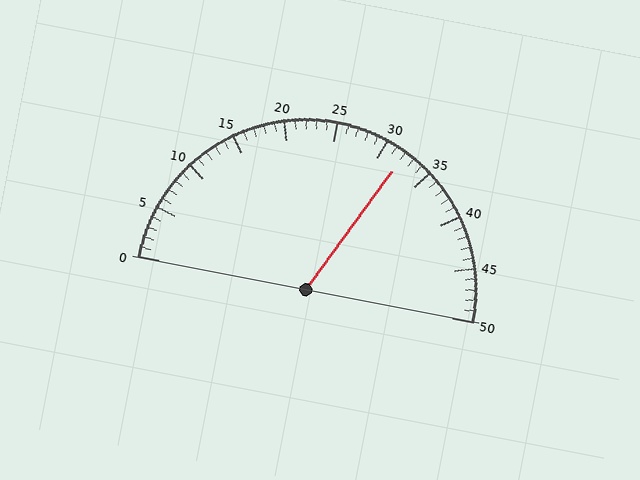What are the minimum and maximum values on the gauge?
The gauge ranges from 0 to 50.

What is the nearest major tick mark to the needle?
The nearest major tick mark is 30.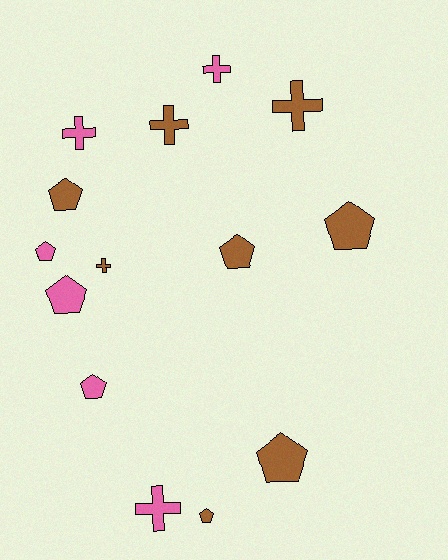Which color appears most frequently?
Brown, with 8 objects.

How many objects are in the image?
There are 14 objects.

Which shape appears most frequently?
Pentagon, with 8 objects.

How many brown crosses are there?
There are 3 brown crosses.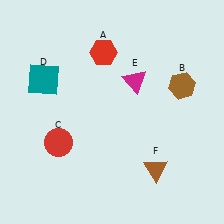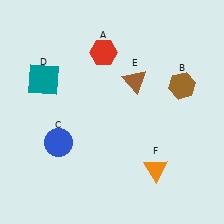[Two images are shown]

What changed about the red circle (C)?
In Image 1, C is red. In Image 2, it changed to blue.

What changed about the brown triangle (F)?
In Image 1, F is brown. In Image 2, it changed to orange.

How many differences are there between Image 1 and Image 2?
There are 3 differences between the two images.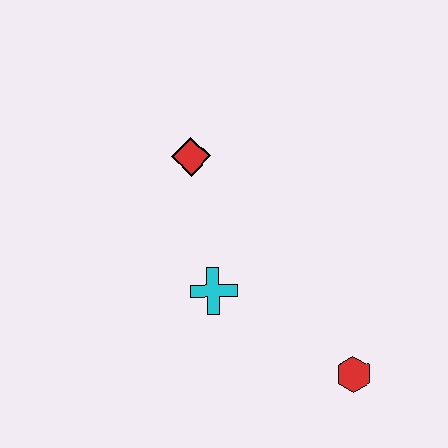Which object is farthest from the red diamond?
The red hexagon is farthest from the red diamond.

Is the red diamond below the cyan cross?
No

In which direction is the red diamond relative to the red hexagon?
The red diamond is above the red hexagon.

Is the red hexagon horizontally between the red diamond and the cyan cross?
No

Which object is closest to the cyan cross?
The red diamond is closest to the cyan cross.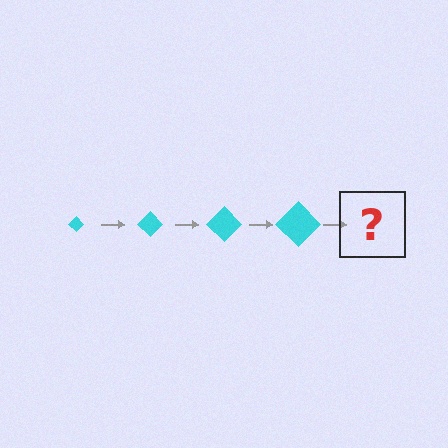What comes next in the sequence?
The next element should be a cyan diamond, larger than the previous one.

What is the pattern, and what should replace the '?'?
The pattern is that the diamond gets progressively larger each step. The '?' should be a cyan diamond, larger than the previous one.